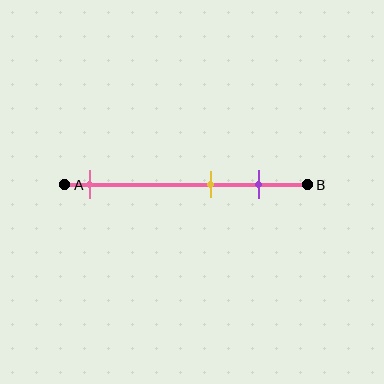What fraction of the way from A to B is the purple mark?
The purple mark is approximately 80% (0.8) of the way from A to B.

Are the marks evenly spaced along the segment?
No, the marks are not evenly spaced.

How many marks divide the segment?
There are 3 marks dividing the segment.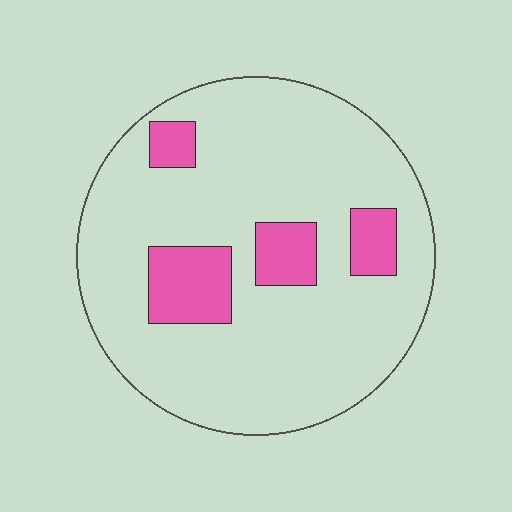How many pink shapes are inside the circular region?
4.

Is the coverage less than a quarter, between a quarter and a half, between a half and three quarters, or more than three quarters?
Less than a quarter.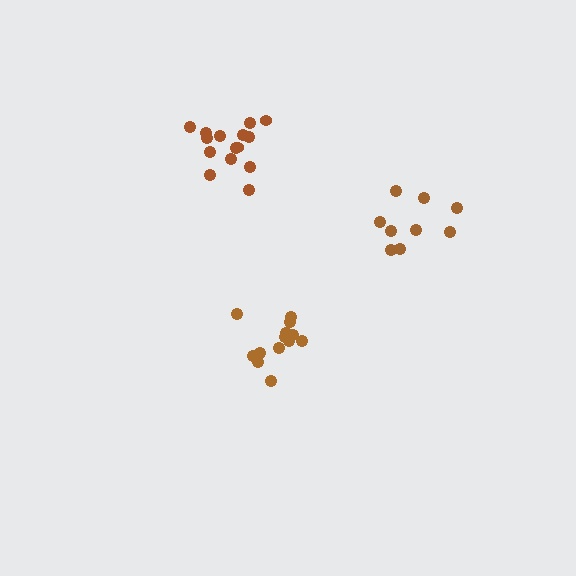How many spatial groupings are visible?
There are 3 spatial groupings.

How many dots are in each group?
Group 1: 13 dots, Group 2: 15 dots, Group 3: 9 dots (37 total).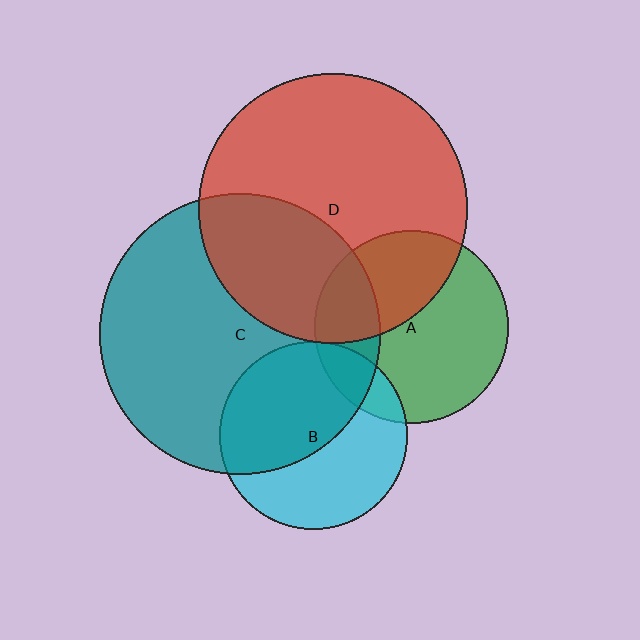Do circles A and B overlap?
Yes.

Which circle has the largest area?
Circle C (teal).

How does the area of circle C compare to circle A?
Approximately 2.1 times.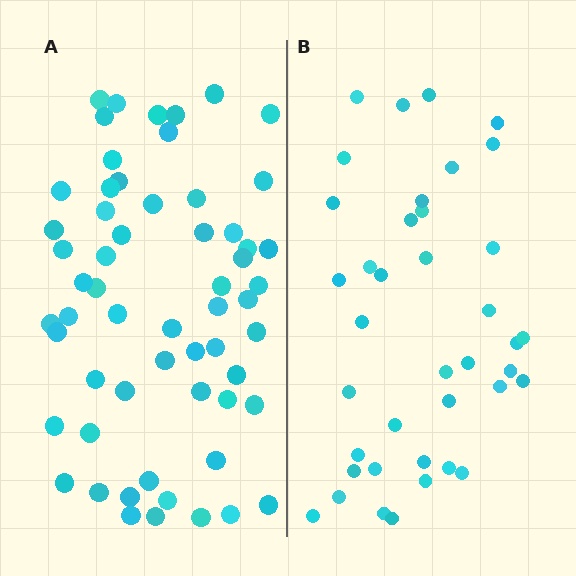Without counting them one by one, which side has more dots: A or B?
Region A (the left region) has more dots.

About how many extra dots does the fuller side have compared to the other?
Region A has approximately 20 more dots than region B.